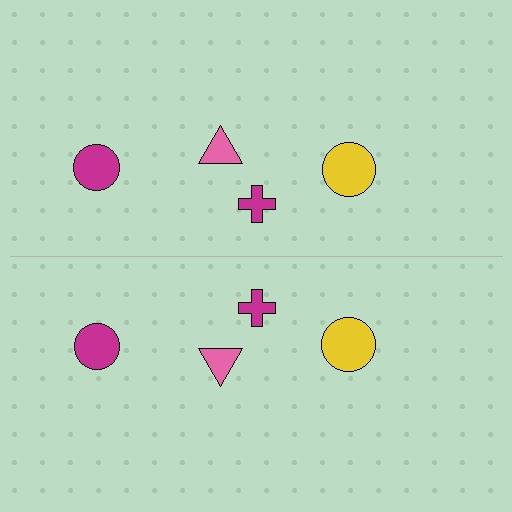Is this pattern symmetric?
Yes, this pattern has bilateral (reflection) symmetry.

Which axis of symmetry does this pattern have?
The pattern has a horizontal axis of symmetry running through the center of the image.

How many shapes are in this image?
There are 8 shapes in this image.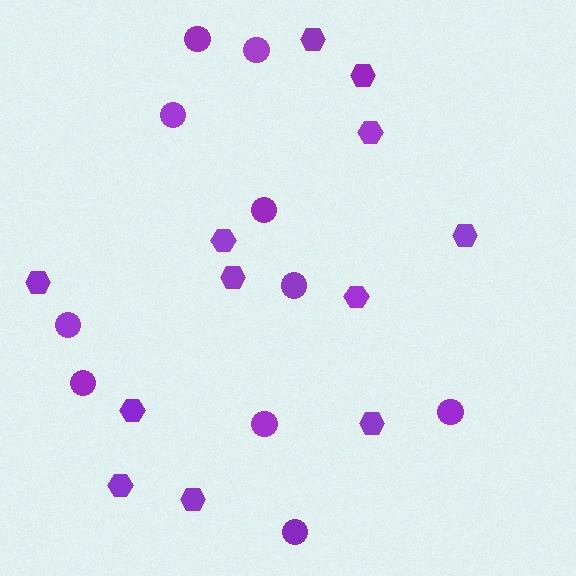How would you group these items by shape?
There are 2 groups: one group of circles (10) and one group of hexagons (12).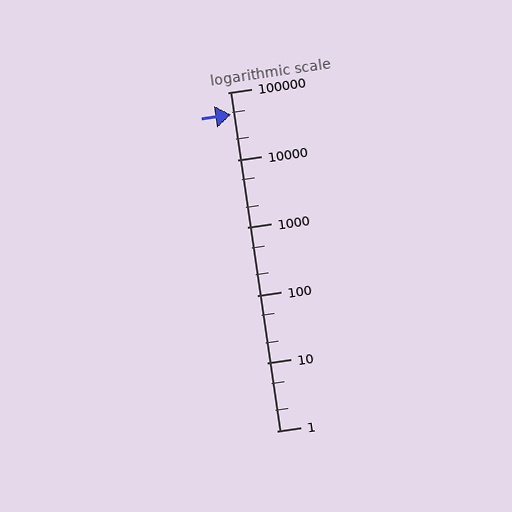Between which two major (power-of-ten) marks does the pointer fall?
The pointer is between 10000 and 100000.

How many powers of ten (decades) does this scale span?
The scale spans 5 decades, from 1 to 100000.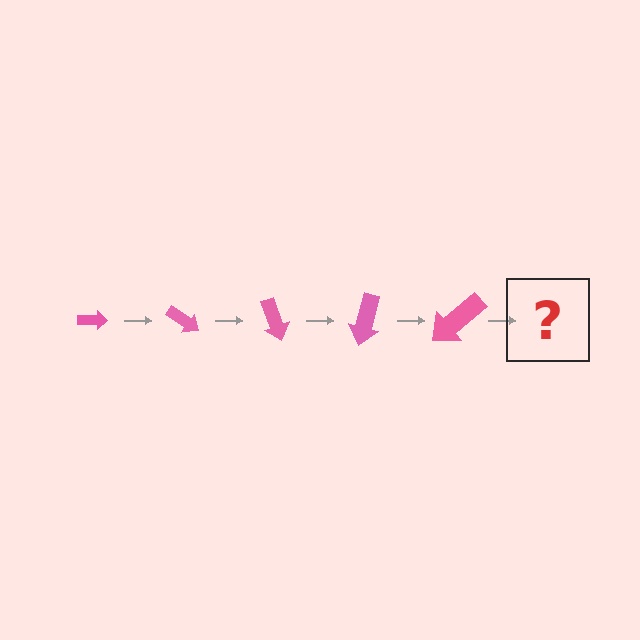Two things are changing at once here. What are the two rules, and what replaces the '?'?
The two rules are that the arrow grows larger each step and it rotates 35 degrees each step. The '?' should be an arrow, larger than the previous one and rotated 175 degrees from the start.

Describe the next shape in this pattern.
It should be an arrow, larger than the previous one and rotated 175 degrees from the start.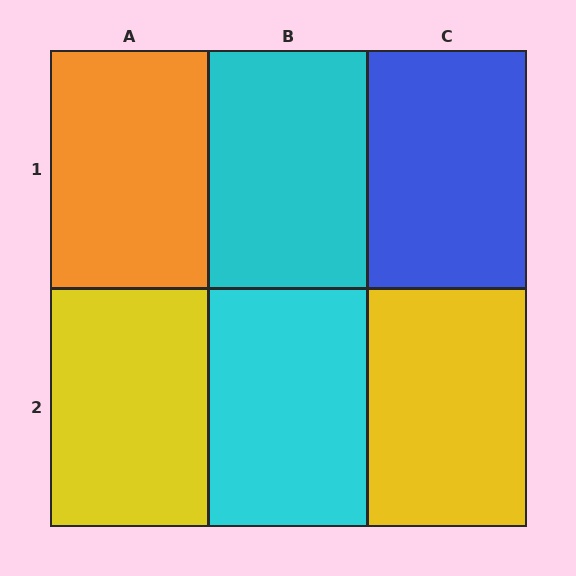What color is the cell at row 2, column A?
Yellow.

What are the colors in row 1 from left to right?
Orange, cyan, blue.